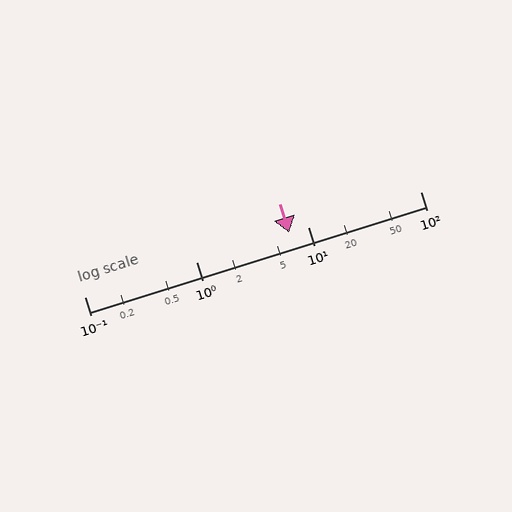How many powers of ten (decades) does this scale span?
The scale spans 3 decades, from 0.1 to 100.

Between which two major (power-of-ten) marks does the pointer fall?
The pointer is between 1 and 10.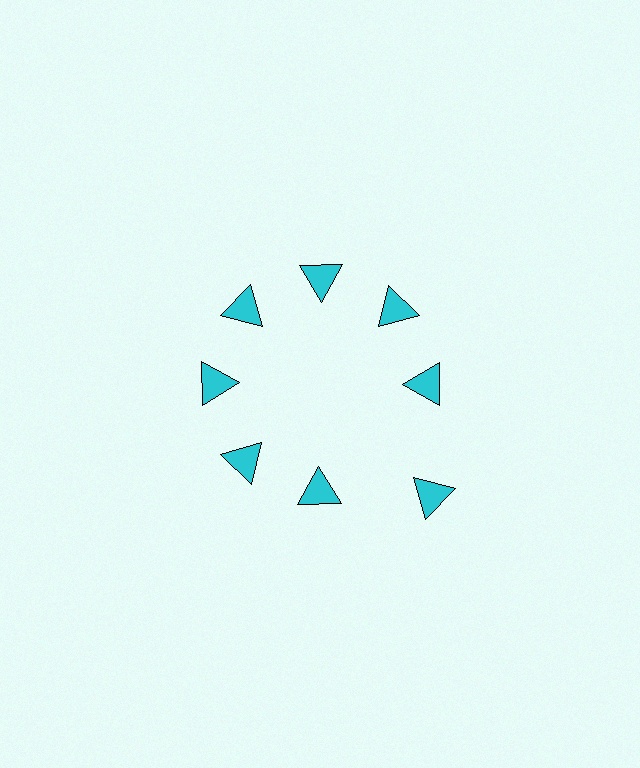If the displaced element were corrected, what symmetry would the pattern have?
It would have 8-fold rotational symmetry — the pattern would map onto itself every 45 degrees.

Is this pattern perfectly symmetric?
No. The 8 cyan triangles are arranged in a ring, but one element near the 4 o'clock position is pushed outward from the center, breaking the 8-fold rotational symmetry.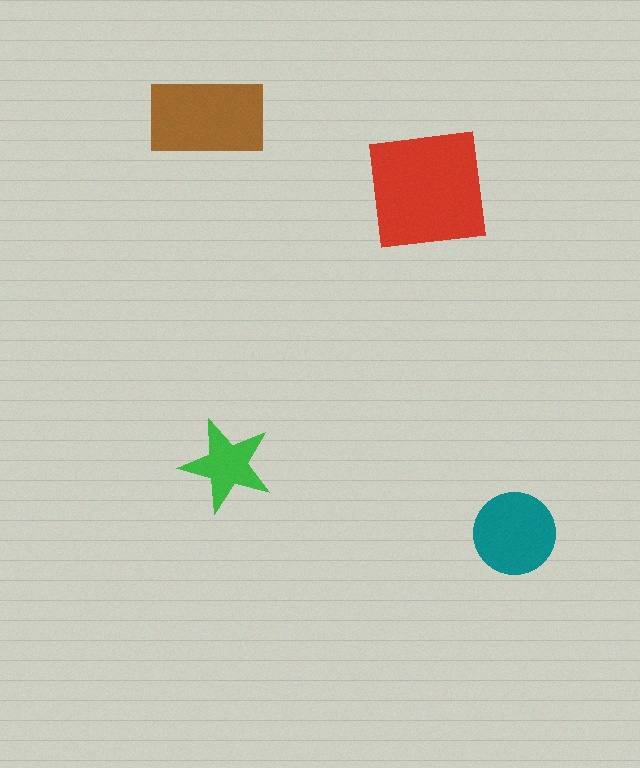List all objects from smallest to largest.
The green star, the teal circle, the brown rectangle, the red square.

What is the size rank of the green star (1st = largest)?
4th.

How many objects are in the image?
There are 4 objects in the image.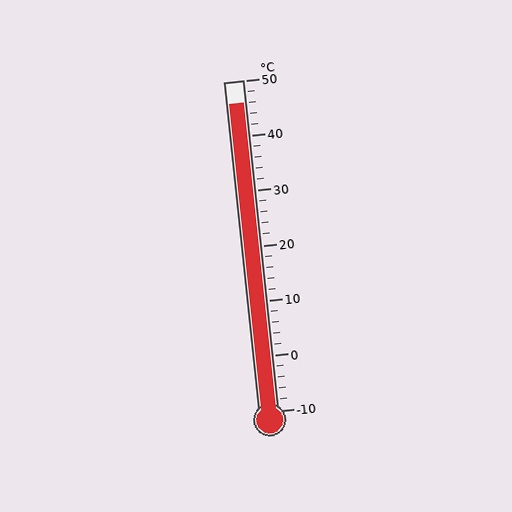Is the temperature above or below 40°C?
The temperature is above 40°C.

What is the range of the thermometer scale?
The thermometer scale ranges from -10°C to 50°C.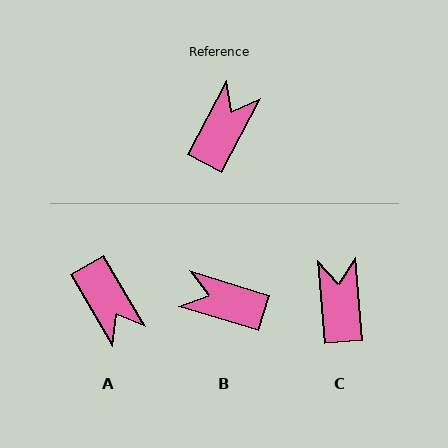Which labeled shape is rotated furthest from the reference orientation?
A, about 122 degrees away.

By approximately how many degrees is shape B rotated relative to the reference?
Approximately 100 degrees counter-clockwise.